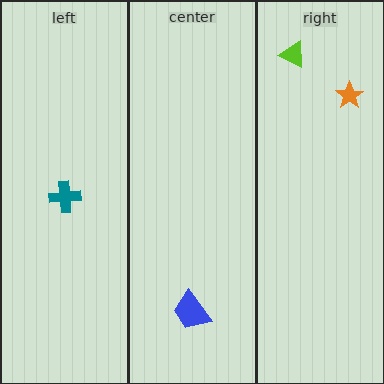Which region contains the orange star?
The right region.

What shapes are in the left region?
The teal cross.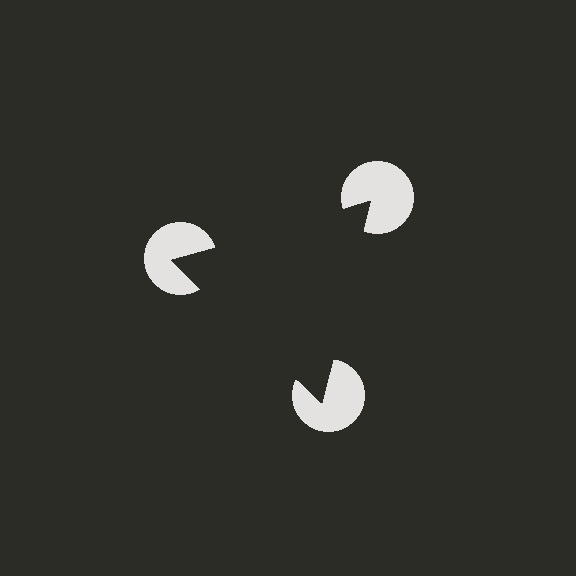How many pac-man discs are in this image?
There are 3 — one at each vertex of the illusory triangle.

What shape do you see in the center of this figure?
An illusory triangle — its edges are inferred from the aligned wedge cuts in the pac-man discs, not physically drawn.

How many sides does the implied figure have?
3 sides.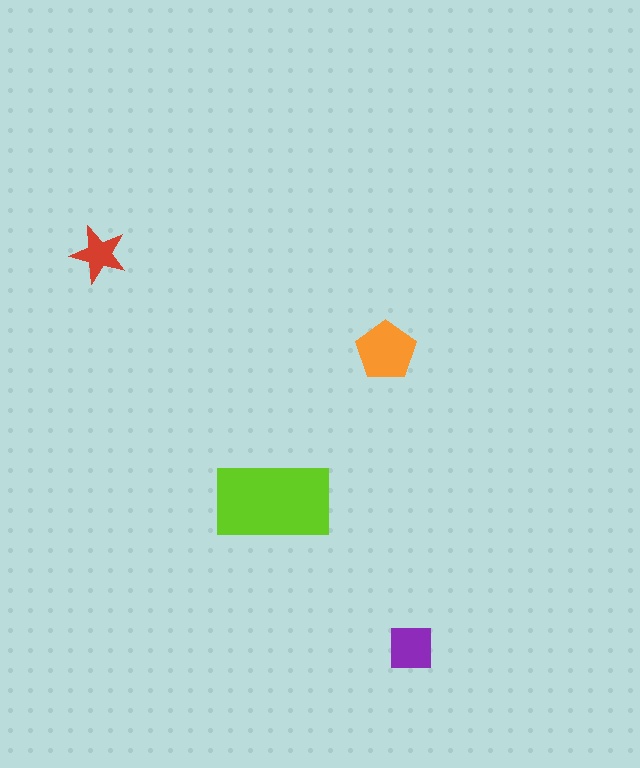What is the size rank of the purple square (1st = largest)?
3rd.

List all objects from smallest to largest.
The red star, the purple square, the orange pentagon, the lime rectangle.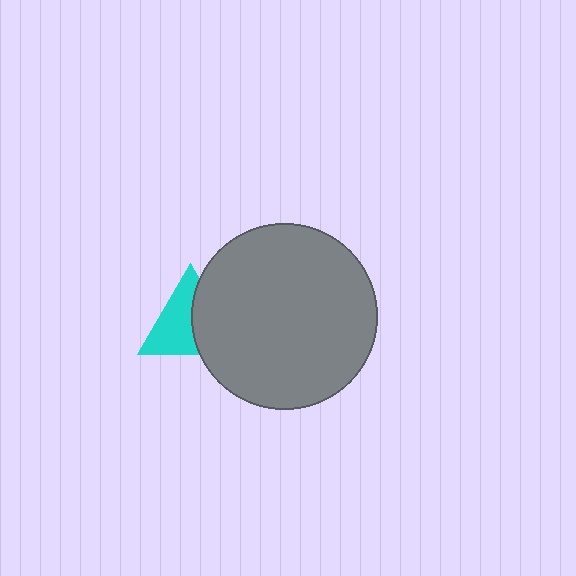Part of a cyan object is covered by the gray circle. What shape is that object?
It is a triangle.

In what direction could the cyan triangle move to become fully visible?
The cyan triangle could move left. That would shift it out from behind the gray circle entirely.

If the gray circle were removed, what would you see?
You would see the complete cyan triangle.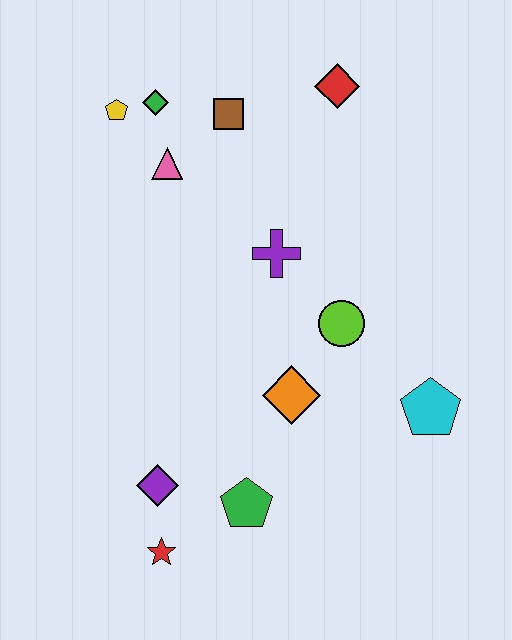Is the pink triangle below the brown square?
Yes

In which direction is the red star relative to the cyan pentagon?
The red star is to the left of the cyan pentagon.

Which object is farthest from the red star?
The red diamond is farthest from the red star.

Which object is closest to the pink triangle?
The green diamond is closest to the pink triangle.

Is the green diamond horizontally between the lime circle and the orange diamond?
No